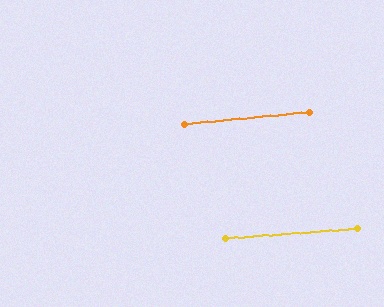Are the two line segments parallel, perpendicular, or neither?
Parallel — their directions differ by only 1.8°.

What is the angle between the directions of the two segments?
Approximately 2 degrees.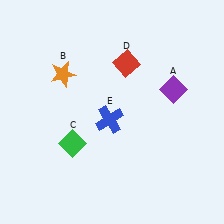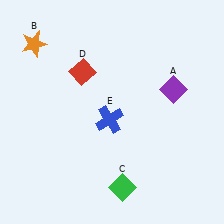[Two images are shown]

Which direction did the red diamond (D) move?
The red diamond (D) moved left.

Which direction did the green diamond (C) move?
The green diamond (C) moved right.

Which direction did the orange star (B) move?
The orange star (B) moved up.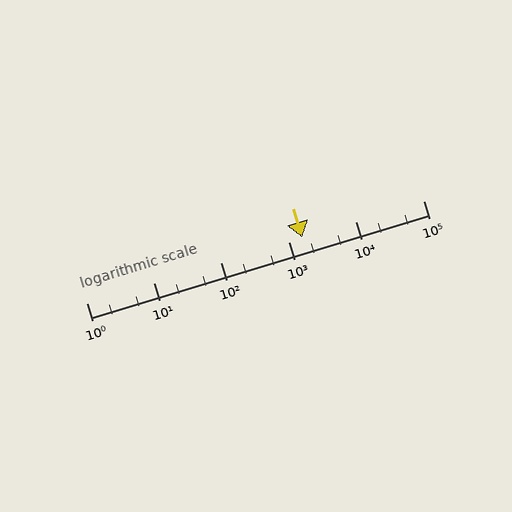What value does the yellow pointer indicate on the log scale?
The pointer indicates approximately 1600.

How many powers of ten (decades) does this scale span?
The scale spans 5 decades, from 1 to 100000.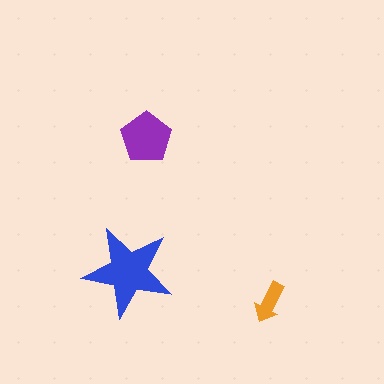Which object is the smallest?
The orange arrow.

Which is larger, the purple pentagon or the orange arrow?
The purple pentagon.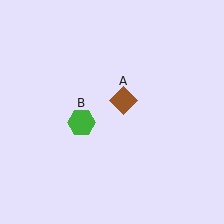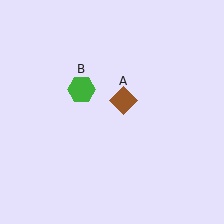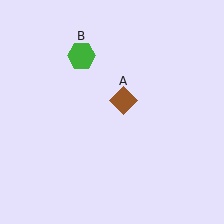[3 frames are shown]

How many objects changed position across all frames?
1 object changed position: green hexagon (object B).